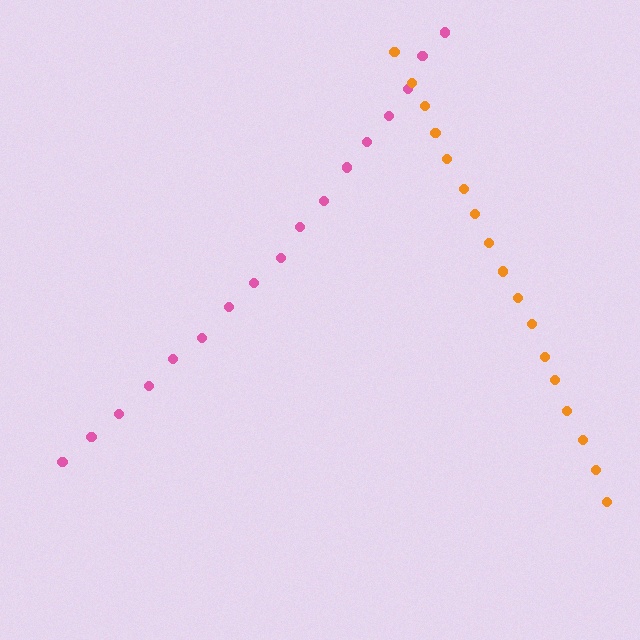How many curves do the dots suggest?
There are 2 distinct paths.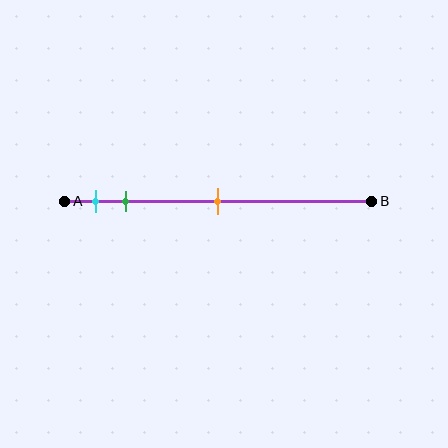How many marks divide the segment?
There are 3 marks dividing the segment.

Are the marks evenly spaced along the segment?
No, the marks are not evenly spaced.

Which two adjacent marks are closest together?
The cyan and green marks are the closest adjacent pair.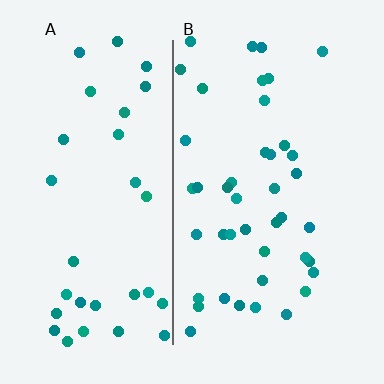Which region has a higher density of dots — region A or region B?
B (the right).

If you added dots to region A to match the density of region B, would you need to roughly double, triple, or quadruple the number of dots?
Approximately double.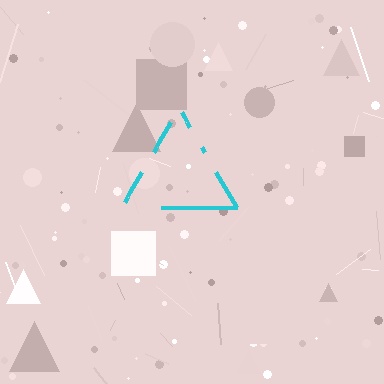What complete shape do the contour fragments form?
The contour fragments form a triangle.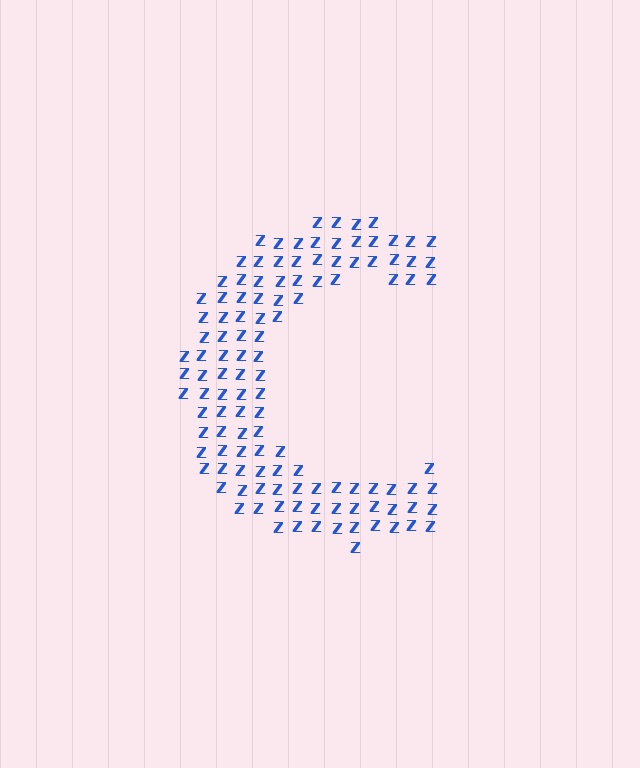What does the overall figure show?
The overall figure shows the letter C.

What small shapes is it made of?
It is made of small letter Z's.